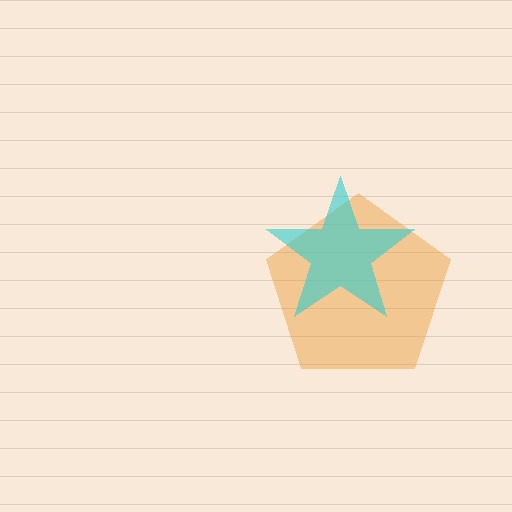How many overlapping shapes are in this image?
There are 2 overlapping shapes in the image.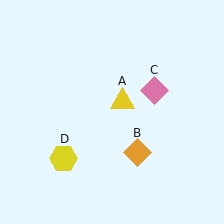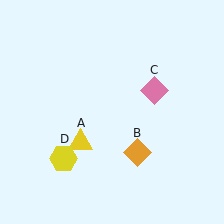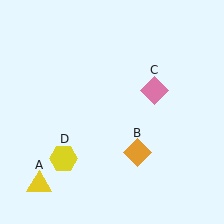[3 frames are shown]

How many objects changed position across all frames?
1 object changed position: yellow triangle (object A).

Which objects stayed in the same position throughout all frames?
Orange diamond (object B) and pink diamond (object C) and yellow hexagon (object D) remained stationary.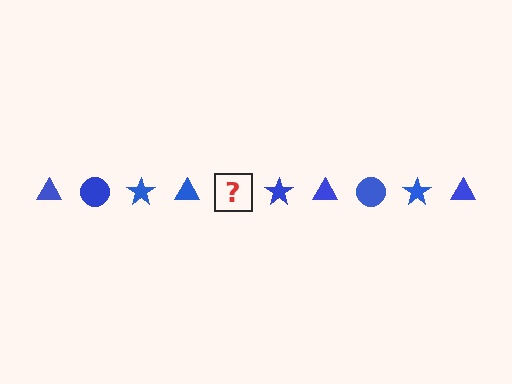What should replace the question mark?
The question mark should be replaced with a blue circle.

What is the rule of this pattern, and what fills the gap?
The rule is that the pattern cycles through triangle, circle, star shapes in blue. The gap should be filled with a blue circle.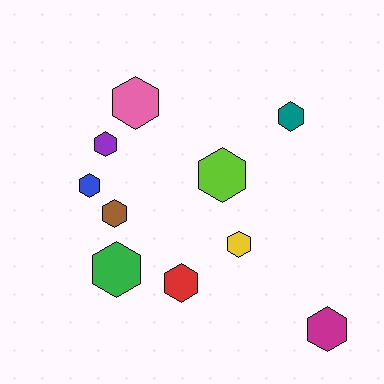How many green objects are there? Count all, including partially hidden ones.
There is 1 green object.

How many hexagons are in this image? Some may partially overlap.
There are 10 hexagons.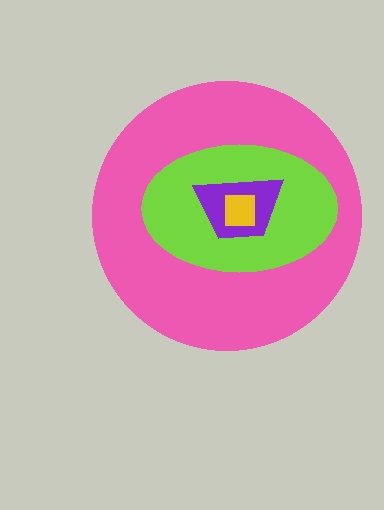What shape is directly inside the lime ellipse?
The purple trapezoid.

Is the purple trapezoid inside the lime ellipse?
Yes.